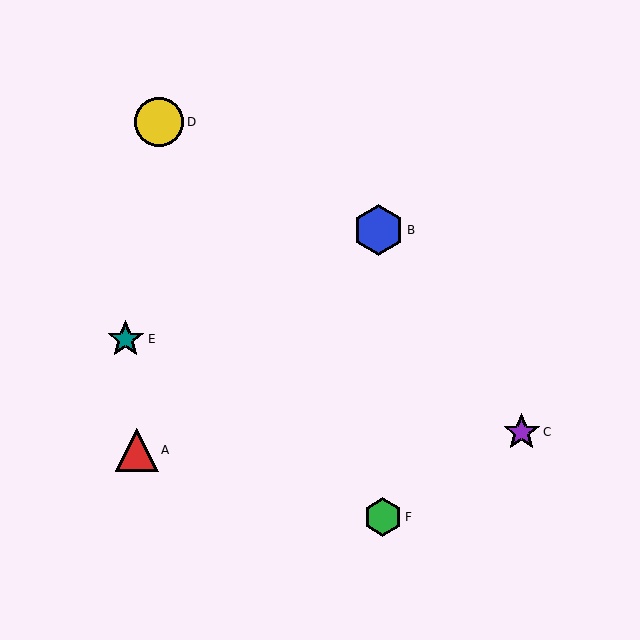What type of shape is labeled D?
Shape D is a yellow circle.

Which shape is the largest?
The blue hexagon (labeled B) is the largest.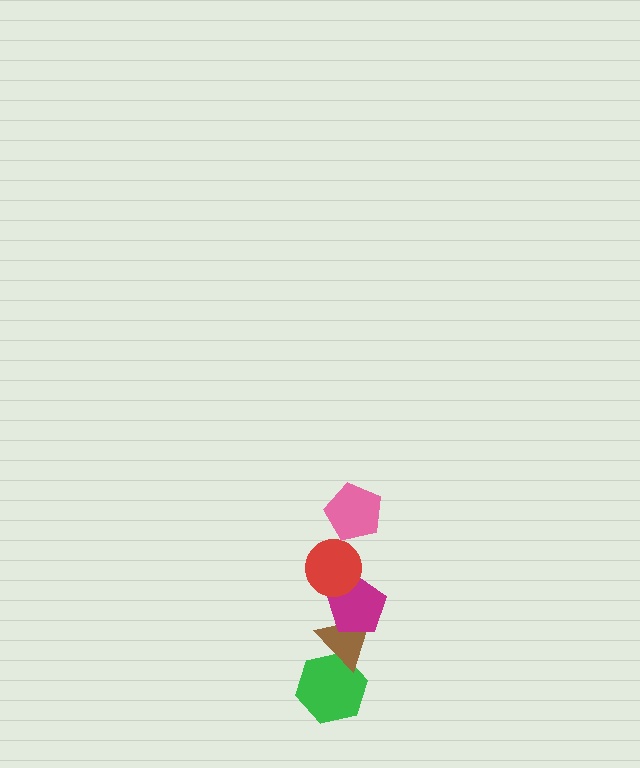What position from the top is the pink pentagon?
The pink pentagon is 1st from the top.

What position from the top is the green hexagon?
The green hexagon is 5th from the top.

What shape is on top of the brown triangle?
The magenta pentagon is on top of the brown triangle.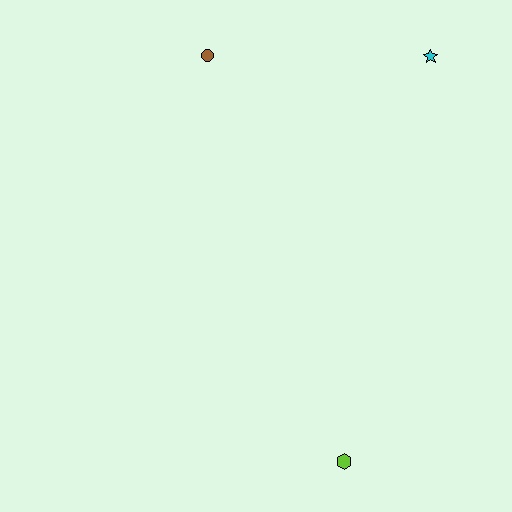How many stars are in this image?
There is 1 star.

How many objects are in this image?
There are 3 objects.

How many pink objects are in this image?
There are no pink objects.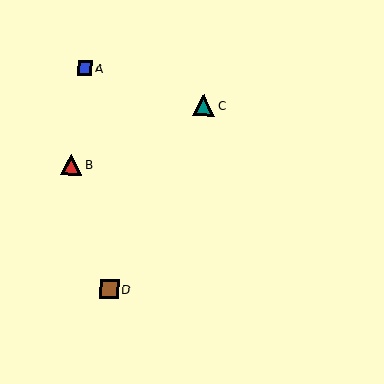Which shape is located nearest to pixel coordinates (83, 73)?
The blue square (labeled A) at (85, 68) is nearest to that location.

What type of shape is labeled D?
Shape D is a brown square.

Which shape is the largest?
The teal triangle (labeled C) is the largest.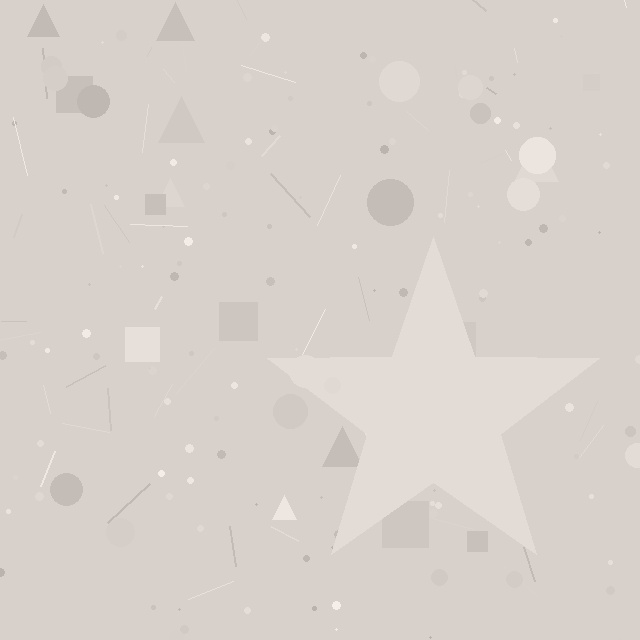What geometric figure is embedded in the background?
A star is embedded in the background.